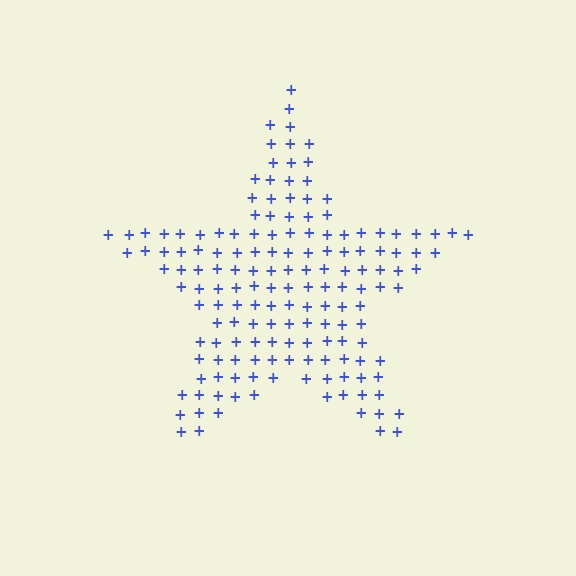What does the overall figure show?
The overall figure shows a star.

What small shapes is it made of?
It is made of small plus signs.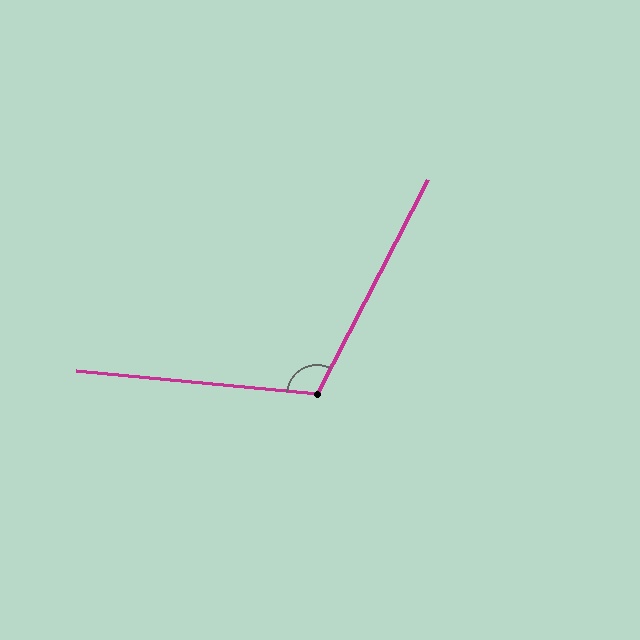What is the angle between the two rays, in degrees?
Approximately 112 degrees.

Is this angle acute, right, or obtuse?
It is obtuse.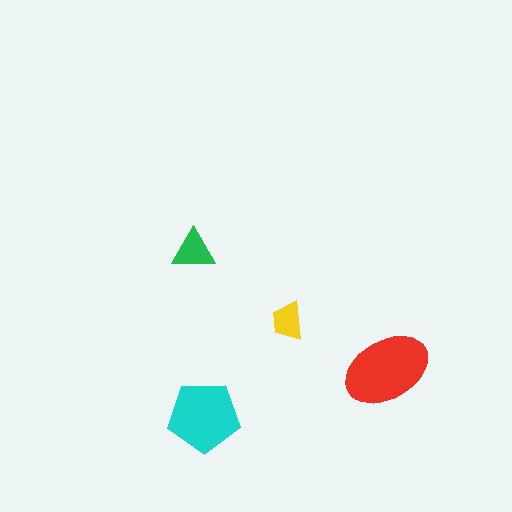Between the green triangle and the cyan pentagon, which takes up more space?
The cyan pentagon.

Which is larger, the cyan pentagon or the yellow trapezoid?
The cyan pentagon.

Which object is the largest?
The red ellipse.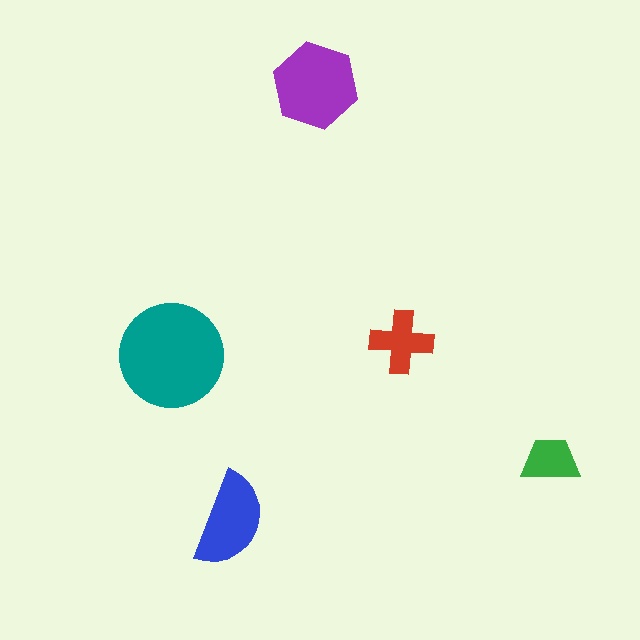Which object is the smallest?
The green trapezoid.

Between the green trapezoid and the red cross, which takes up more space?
The red cross.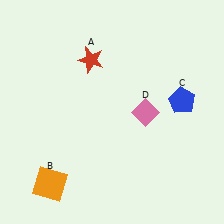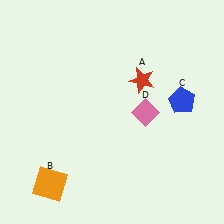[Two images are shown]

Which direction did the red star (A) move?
The red star (A) moved right.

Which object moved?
The red star (A) moved right.